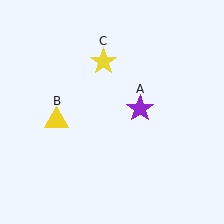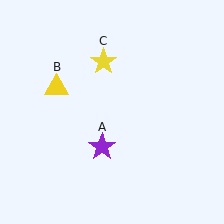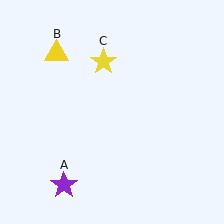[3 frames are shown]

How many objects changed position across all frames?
2 objects changed position: purple star (object A), yellow triangle (object B).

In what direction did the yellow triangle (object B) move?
The yellow triangle (object B) moved up.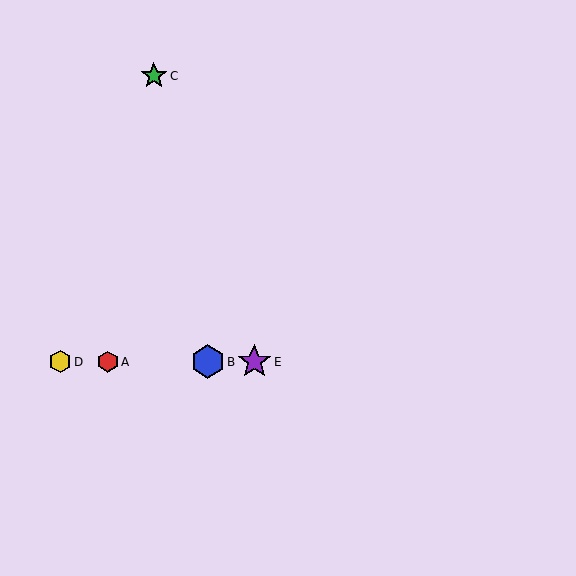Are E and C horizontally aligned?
No, E is at y≈362 and C is at y≈76.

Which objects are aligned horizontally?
Objects A, B, D, E are aligned horizontally.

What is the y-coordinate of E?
Object E is at y≈362.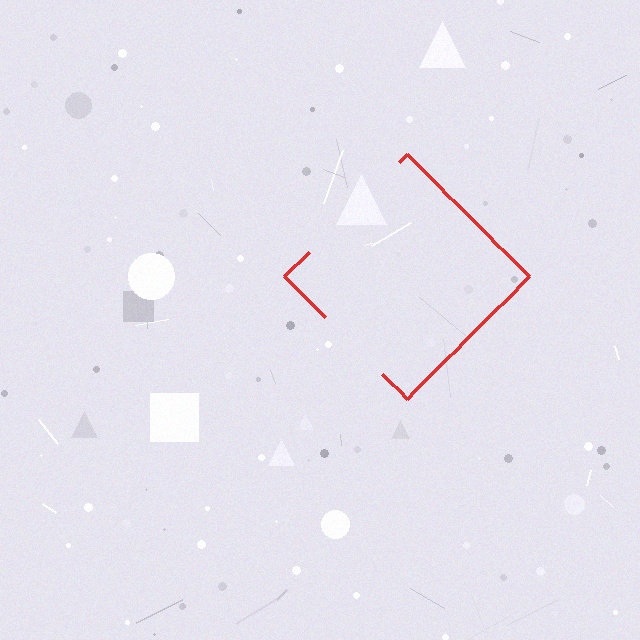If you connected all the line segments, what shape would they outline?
They would outline a diamond.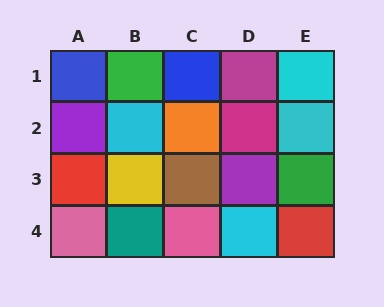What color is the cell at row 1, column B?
Green.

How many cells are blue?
2 cells are blue.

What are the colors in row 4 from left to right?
Pink, teal, pink, cyan, red.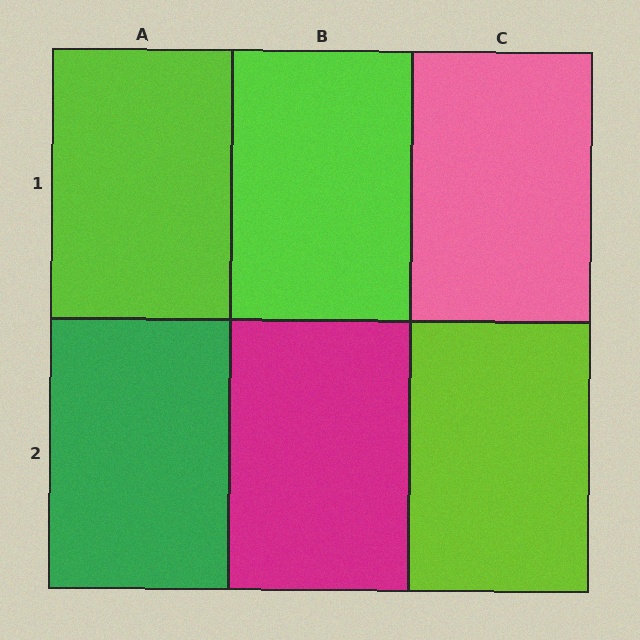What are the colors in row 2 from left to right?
Green, magenta, lime.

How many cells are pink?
1 cell is pink.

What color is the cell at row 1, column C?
Pink.